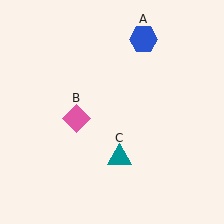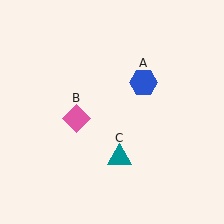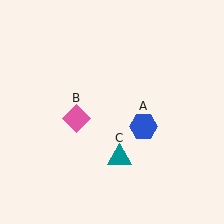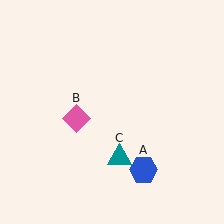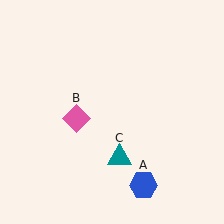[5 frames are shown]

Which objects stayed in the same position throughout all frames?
Pink diamond (object B) and teal triangle (object C) remained stationary.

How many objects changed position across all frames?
1 object changed position: blue hexagon (object A).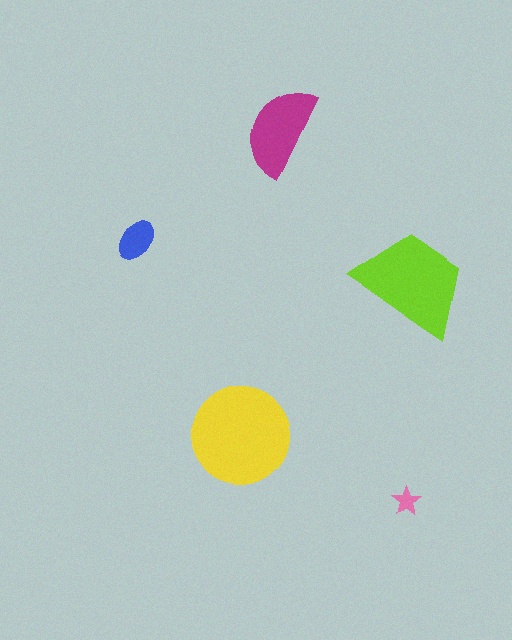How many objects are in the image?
There are 5 objects in the image.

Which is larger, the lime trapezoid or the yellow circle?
The yellow circle.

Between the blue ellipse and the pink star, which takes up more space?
The blue ellipse.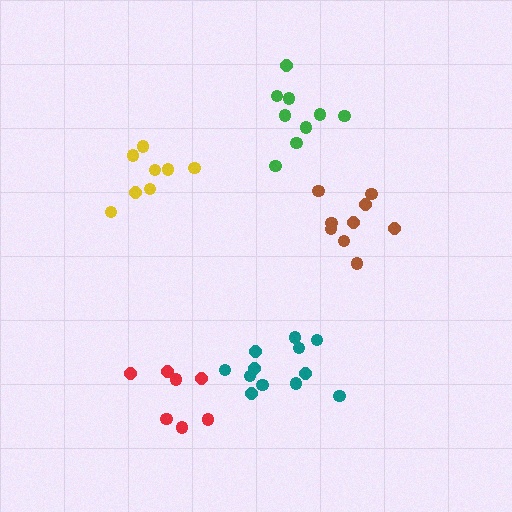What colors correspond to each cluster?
The clusters are colored: yellow, teal, green, red, brown.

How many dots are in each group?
Group 1: 8 dots, Group 2: 12 dots, Group 3: 9 dots, Group 4: 7 dots, Group 5: 9 dots (45 total).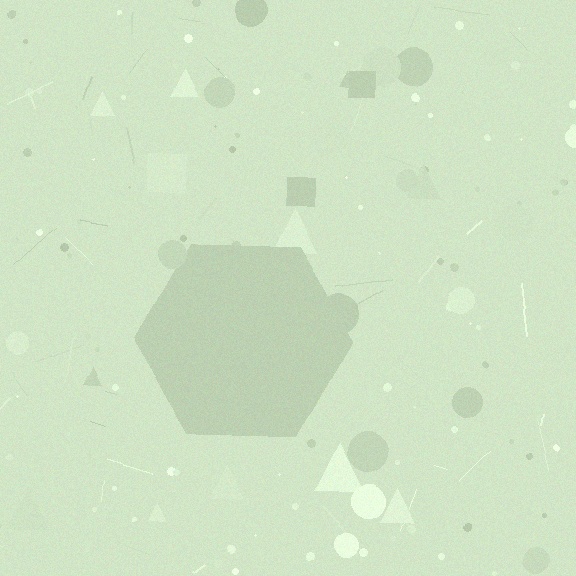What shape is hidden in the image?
A hexagon is hidden in the image.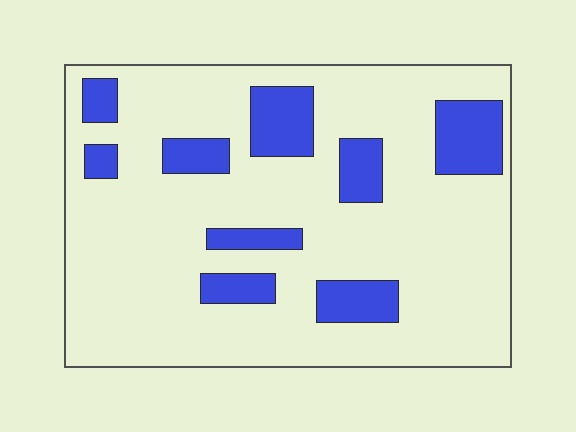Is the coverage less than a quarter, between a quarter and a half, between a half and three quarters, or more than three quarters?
Less than a quarter.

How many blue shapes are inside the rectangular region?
9.